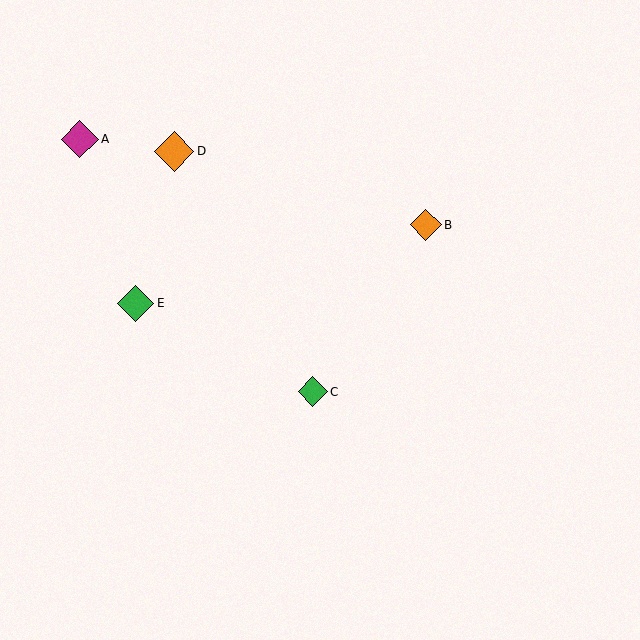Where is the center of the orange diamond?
The center of the orange diamond is at (174, 151).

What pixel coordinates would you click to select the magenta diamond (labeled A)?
Click at (80, 139) to select the magenta diamond A.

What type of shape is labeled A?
Shape A is a magenta diamond.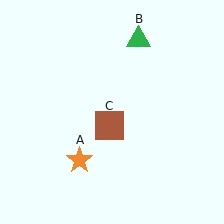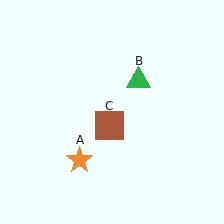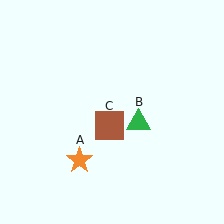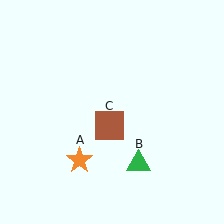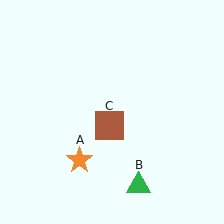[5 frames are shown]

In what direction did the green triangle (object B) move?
The green triangle (object B) moved down.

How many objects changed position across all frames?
1 object changed position: green triangle (object B).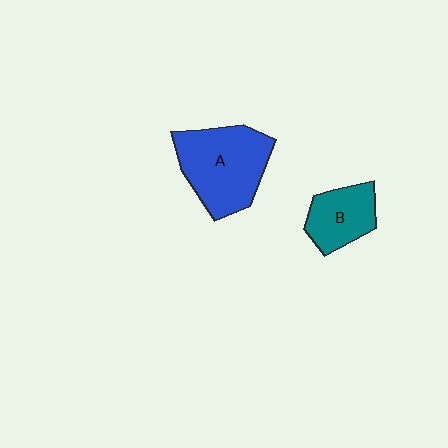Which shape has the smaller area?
Shape B (teal).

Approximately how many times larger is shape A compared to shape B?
Approximately 1.8 times.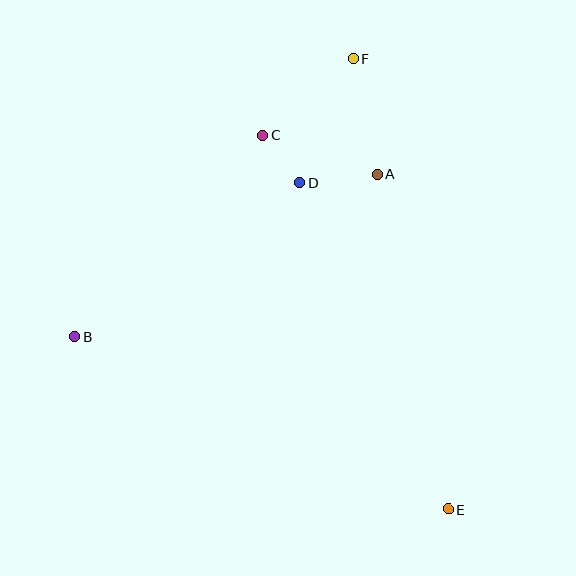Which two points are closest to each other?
Points C and D are closest to each other.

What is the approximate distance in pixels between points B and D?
The distance between B and D is approximately 273 pixels.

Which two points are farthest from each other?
Points E and F are farthest from each other.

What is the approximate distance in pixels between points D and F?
The distance between D and F is approximately 135 pixels.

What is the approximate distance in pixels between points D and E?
The distance between D and E is approximately 359 pixels.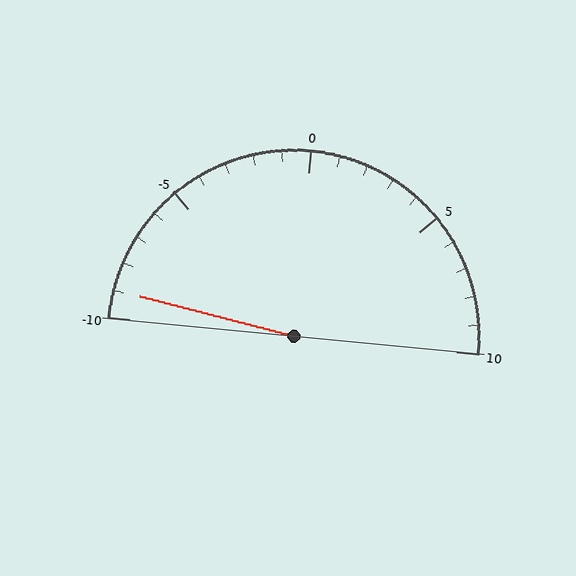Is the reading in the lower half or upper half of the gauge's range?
The reading is in the lower half of the range (-10 to 10).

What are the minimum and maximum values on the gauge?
The gauge ranges from -10 to 10.